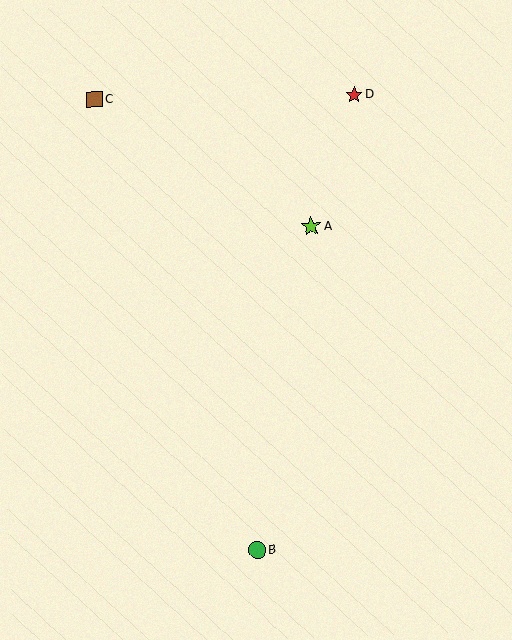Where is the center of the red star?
The center of the red star is at (354, 95).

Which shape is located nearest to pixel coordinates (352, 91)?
The red star (labeled D) at (354, 95) is nearest to that location.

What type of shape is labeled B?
Shape B is a green circle.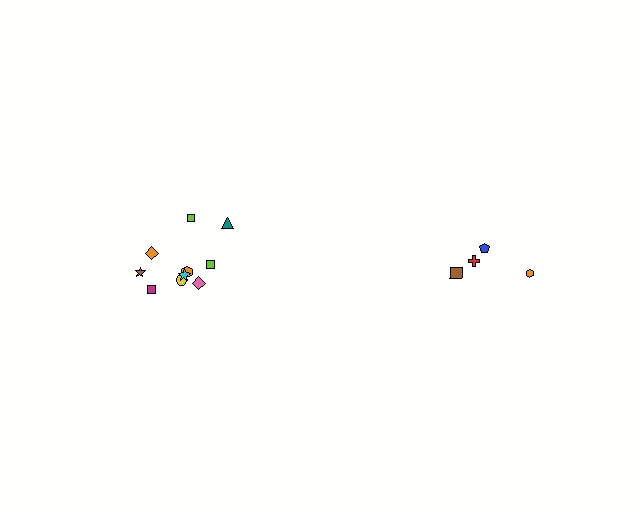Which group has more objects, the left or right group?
The left group.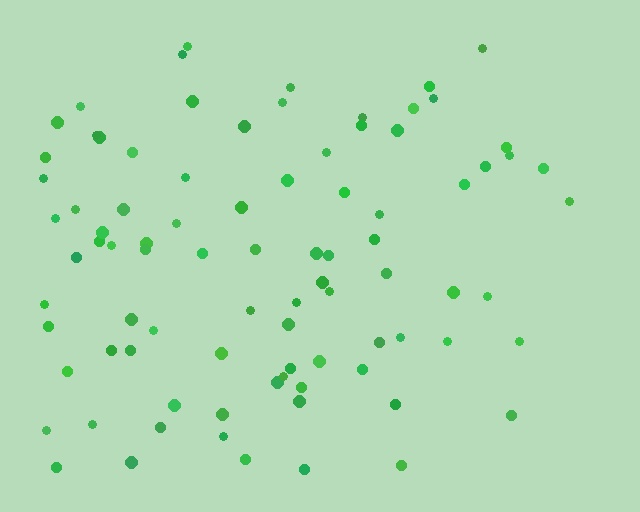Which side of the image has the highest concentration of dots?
The left.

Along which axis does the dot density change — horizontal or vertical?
Horizontal.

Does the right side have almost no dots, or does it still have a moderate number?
Still a moderate number, just noticeably fewer than the left.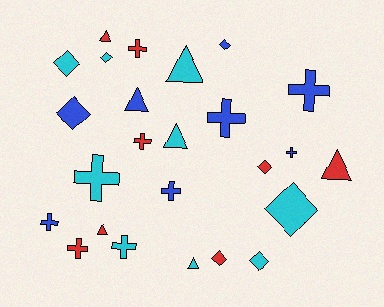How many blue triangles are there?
There is 1 blue triangle.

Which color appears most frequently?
Cyan, with 9 objects.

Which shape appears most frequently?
Cross, with 10 objects.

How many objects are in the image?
There are 25 objects.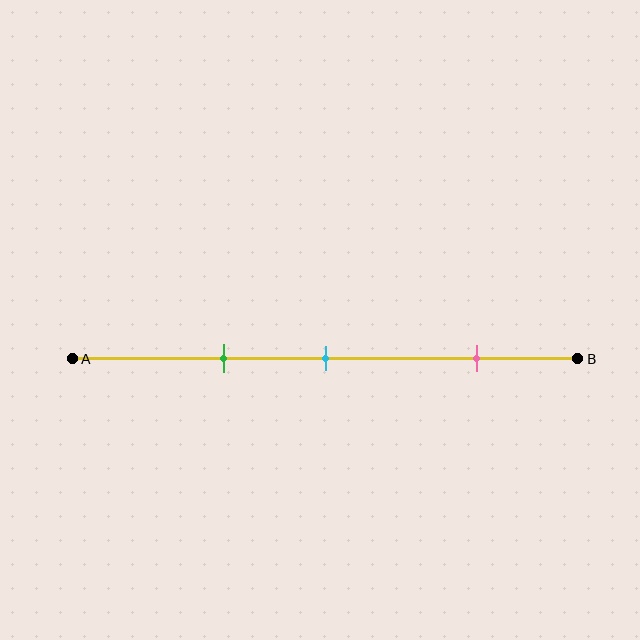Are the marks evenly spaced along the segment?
No, the marks are not evenly spaced.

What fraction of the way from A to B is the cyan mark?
The cyan mark is approximately 50% (0.5) of the way from A to B.